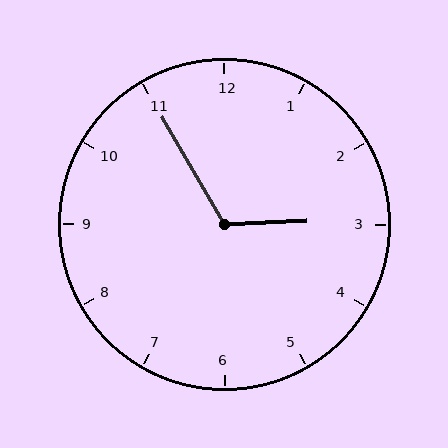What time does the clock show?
2:55.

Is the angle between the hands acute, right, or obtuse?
It is obtuse.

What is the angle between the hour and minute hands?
Approximately 118 degrees.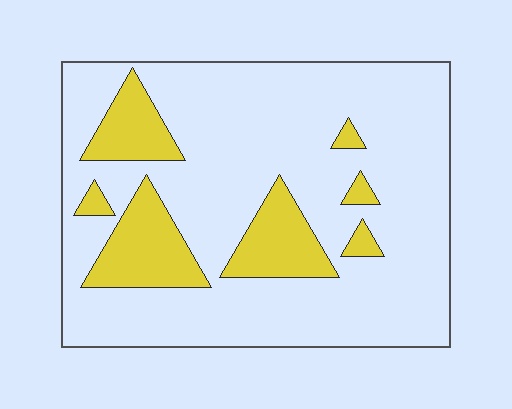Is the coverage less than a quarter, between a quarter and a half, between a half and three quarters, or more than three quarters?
Less than a quarter.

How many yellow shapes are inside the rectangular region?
7.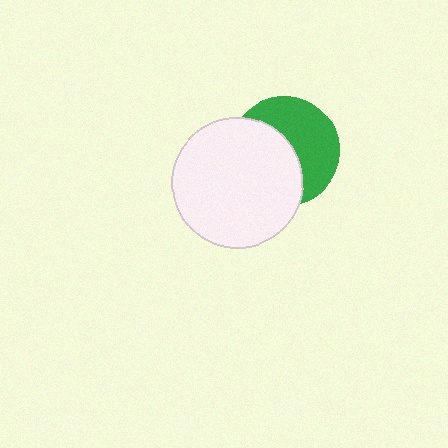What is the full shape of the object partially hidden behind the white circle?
The partially hidden object is a green circle.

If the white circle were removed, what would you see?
You would see the complete green circle.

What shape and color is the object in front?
The object in front is a white circle.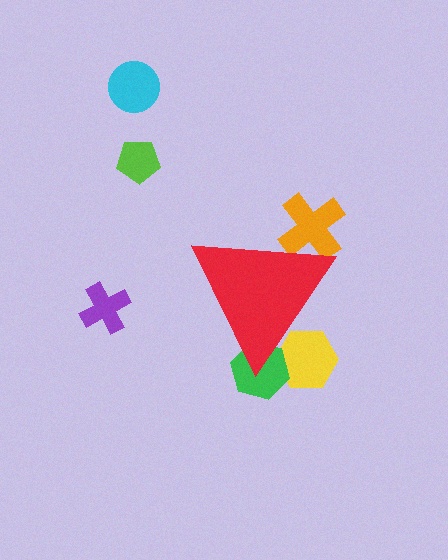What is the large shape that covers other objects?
A red triangle.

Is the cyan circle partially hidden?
No, the cyan circle is fully visible.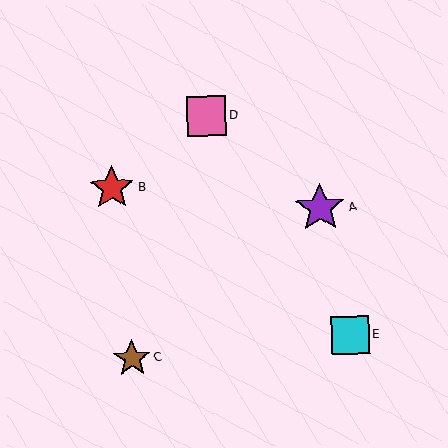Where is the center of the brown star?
The center of the brown star is at (132, 358).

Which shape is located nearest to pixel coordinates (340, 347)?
The cyan square (labeled E) at (350, 335) is nearest to that location.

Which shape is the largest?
The purple star (labeled A) is the largest.